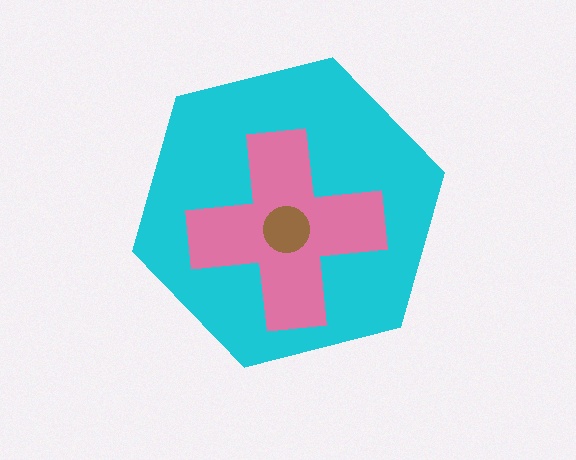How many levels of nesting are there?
3.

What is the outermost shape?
The cyan hexagon.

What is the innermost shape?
The brown circle.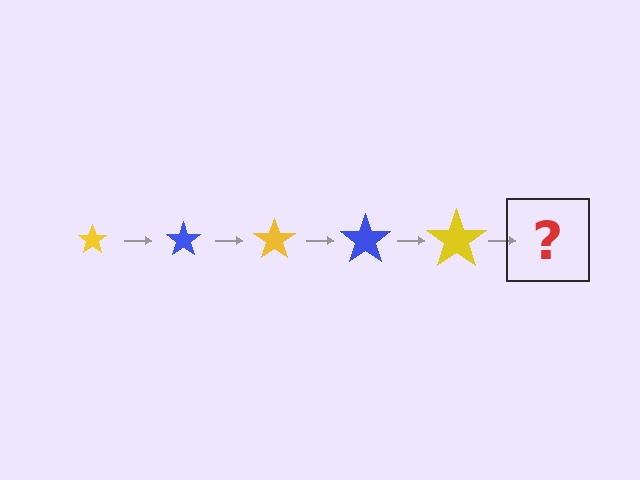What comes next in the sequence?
The next element should be a blue star, larger than the previous one.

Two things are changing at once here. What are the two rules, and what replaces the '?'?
The two rules are that the star grows larger each step and the color cycles through yellow and blue. The '?' should be a blue star, larger than the previous one.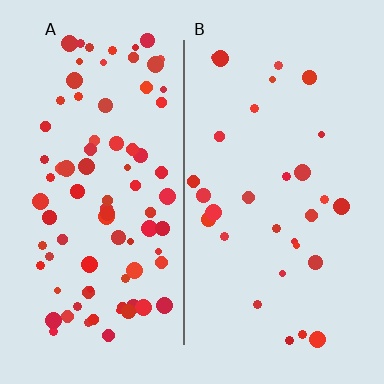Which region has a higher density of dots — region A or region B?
A (the left).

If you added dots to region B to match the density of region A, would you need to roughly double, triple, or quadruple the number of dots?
Approximately triple.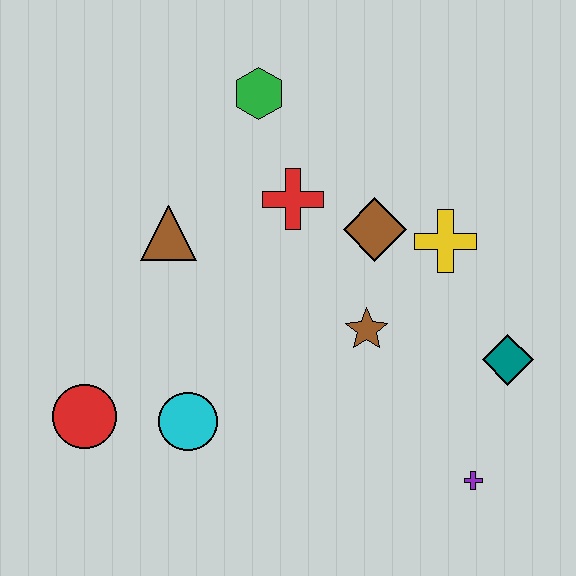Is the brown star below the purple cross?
No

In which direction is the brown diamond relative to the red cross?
The brown diamond is to the right of the red cross.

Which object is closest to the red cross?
The brown diamond is closest to the red cross.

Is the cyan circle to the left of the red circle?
No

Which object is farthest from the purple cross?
The green hexagon is farthest from the purple cross.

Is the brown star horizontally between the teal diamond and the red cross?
Yes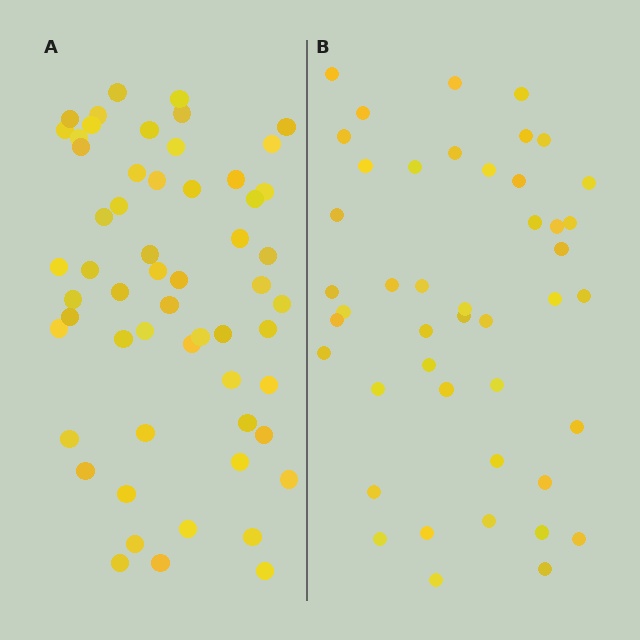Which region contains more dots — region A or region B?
Region A (the left region) has more dots.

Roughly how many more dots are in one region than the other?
Region A has roughly 12 or so more dots than region B.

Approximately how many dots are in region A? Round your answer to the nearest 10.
About 60 dots. (The exact count is 57, which rounds to 60.)